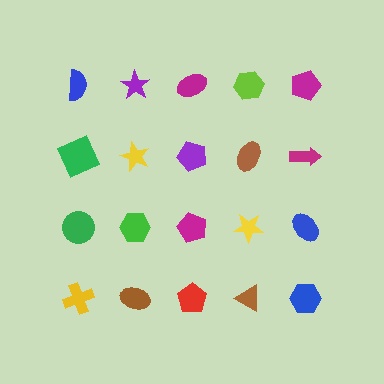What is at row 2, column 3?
A purple pentagon.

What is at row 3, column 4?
A yellow star.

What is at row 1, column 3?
A magenta ellipse.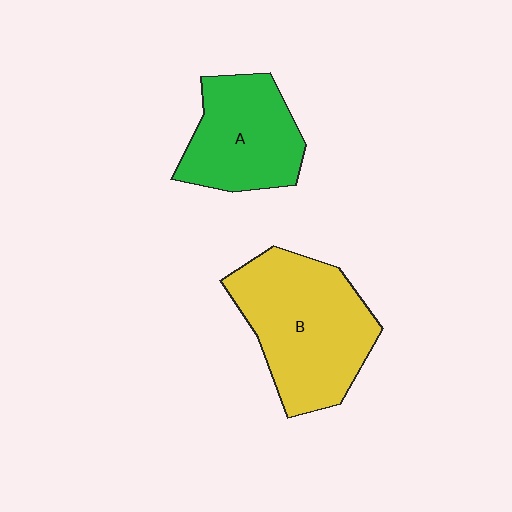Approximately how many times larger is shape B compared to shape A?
Approximately 1.4 times.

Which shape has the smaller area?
Shape A (green).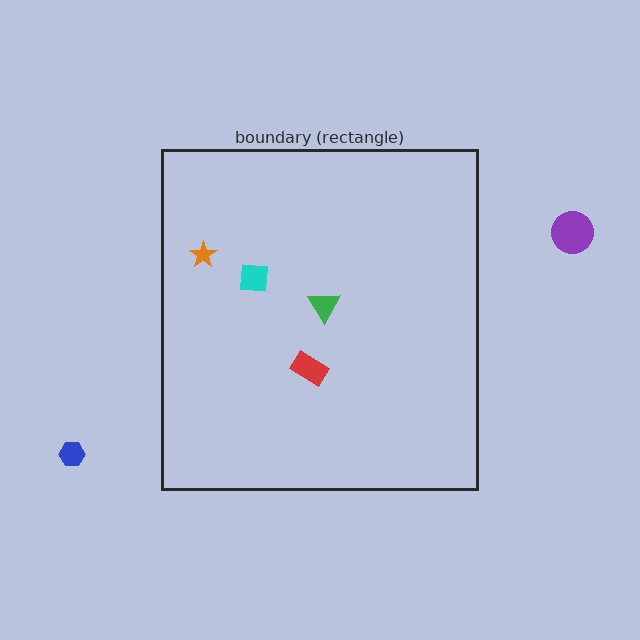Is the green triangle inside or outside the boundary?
Inside.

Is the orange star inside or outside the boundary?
Inside.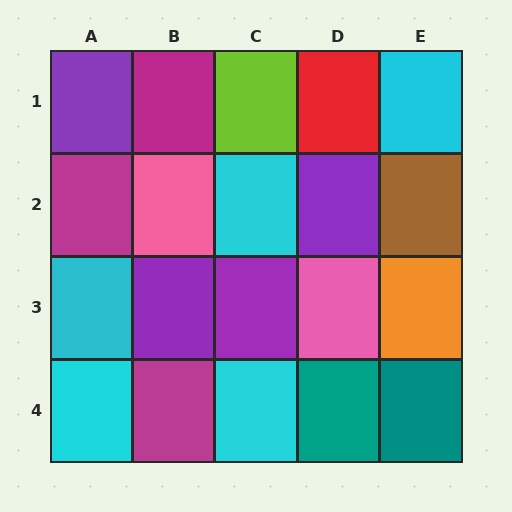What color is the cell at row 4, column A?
Cyan.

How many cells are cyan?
5 cells are cyan.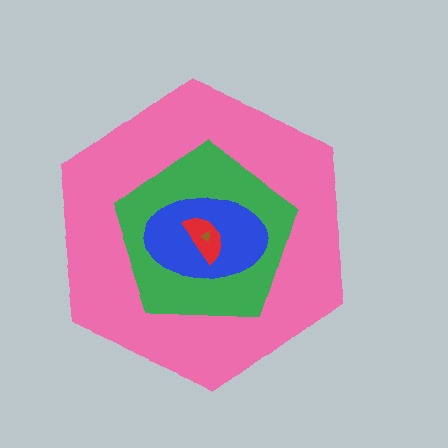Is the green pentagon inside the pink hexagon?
Yes.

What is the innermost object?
The brown triangle.